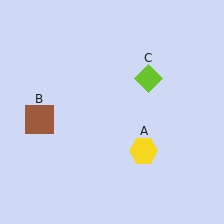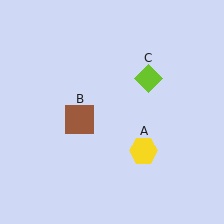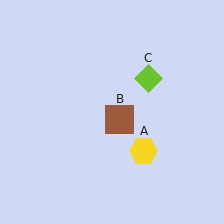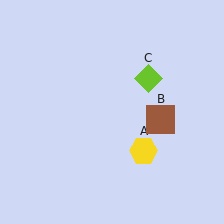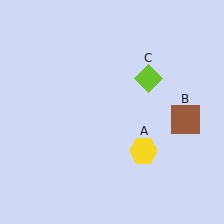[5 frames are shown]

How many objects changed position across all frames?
1 object changed position: brown square (object B).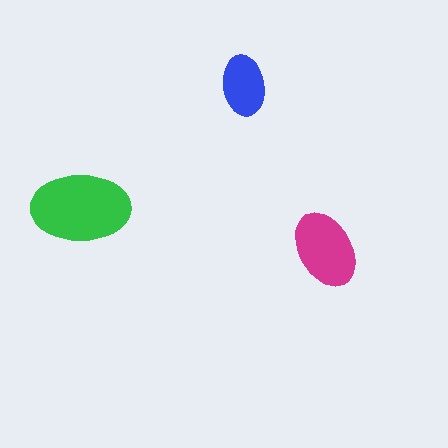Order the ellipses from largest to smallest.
the green one, the magenta one, the blue one.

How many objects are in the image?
There are 3 objects in the image.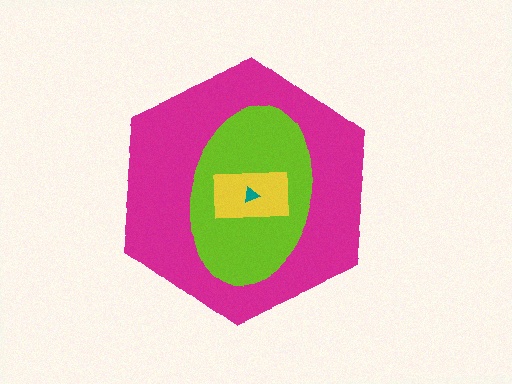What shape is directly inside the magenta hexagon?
The lime ellipse.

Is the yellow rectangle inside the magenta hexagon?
Yes.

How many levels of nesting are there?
4.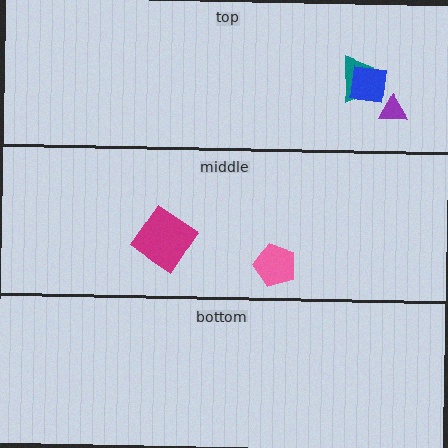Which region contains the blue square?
The top region.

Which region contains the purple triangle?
The top region.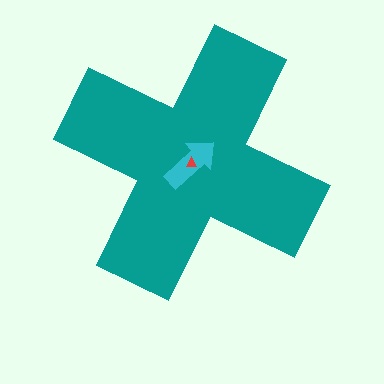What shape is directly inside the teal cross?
The cyan arrow.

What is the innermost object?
The red triangle.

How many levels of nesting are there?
3.